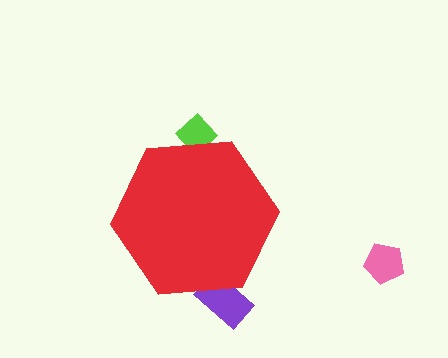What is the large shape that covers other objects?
A red hexagon.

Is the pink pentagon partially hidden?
No, the pink pentagon is fully visible.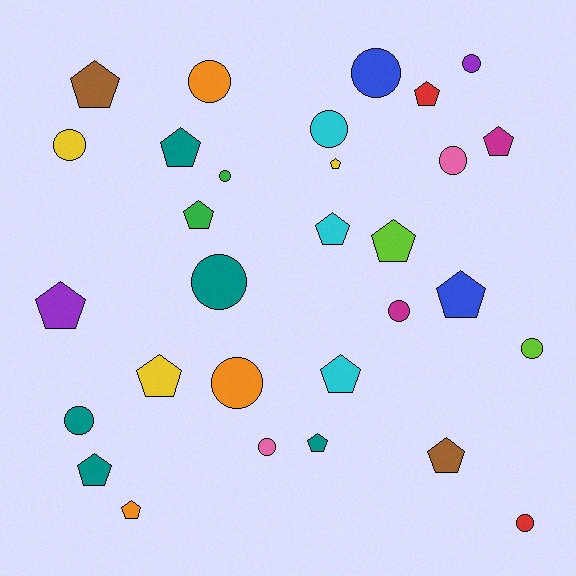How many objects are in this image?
There are 30 objects.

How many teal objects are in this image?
There are 5 teal objects.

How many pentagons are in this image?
There are 16 pentagons.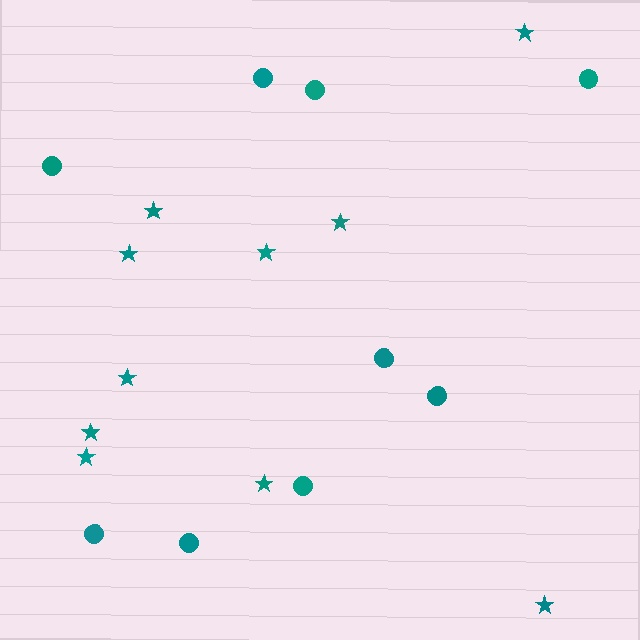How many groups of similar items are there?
There are 2 groups: one group of stars (10) and one group of circles (9).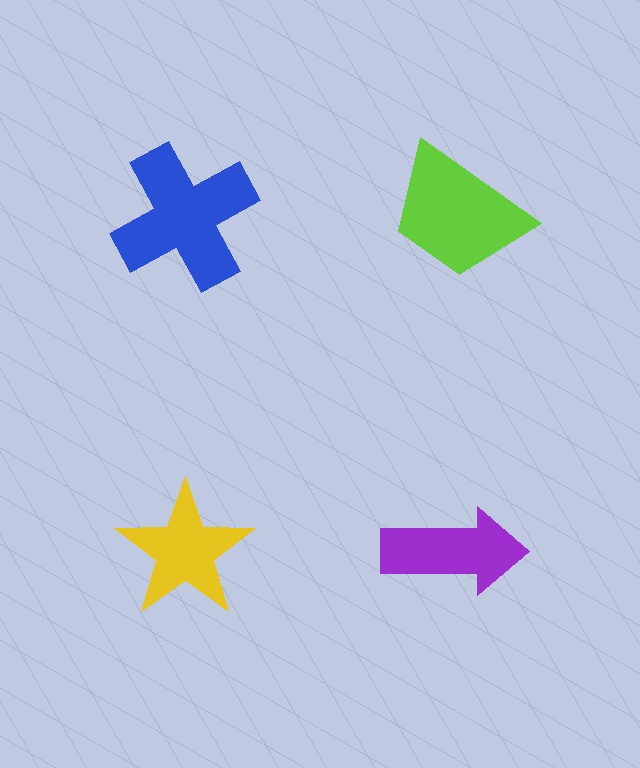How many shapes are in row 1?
2 shapes.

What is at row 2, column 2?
A purple arrow.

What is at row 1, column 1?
A blue cross.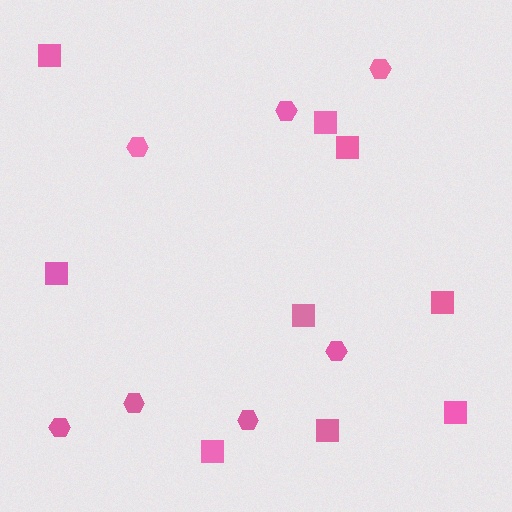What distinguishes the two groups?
There are 2 groups: one group of squares (9) and one group of hexagons (7).